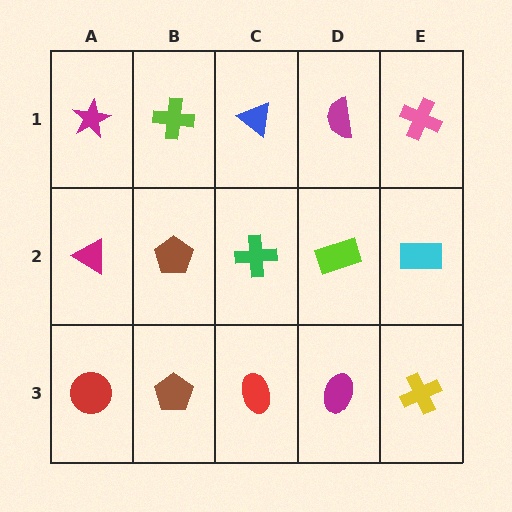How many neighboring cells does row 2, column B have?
4.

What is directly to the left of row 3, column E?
A magenta ellipse.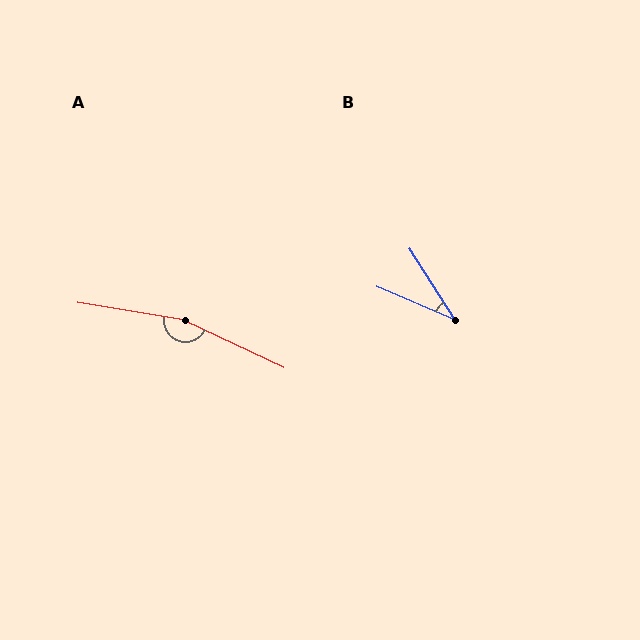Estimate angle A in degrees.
Approximately 164 degrees.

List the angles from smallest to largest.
B (35°), A (164°).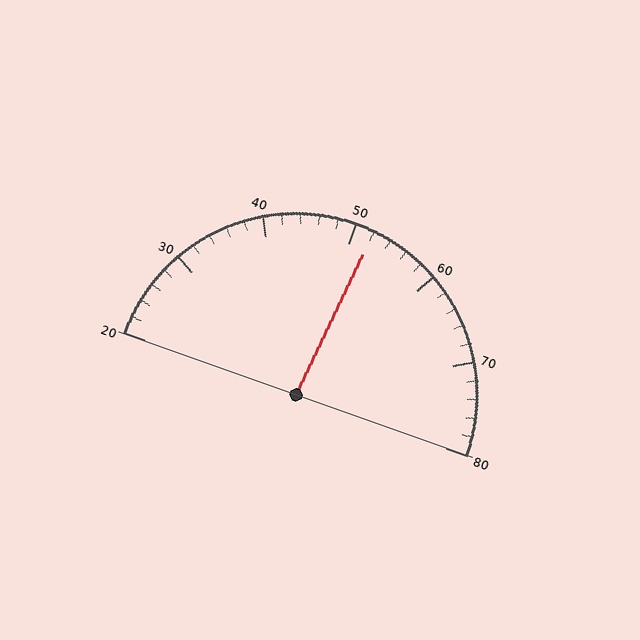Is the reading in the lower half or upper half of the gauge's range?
The reading is in the upper half of the range (20 to 80).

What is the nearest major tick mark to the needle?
The nearest major tick mark is 50.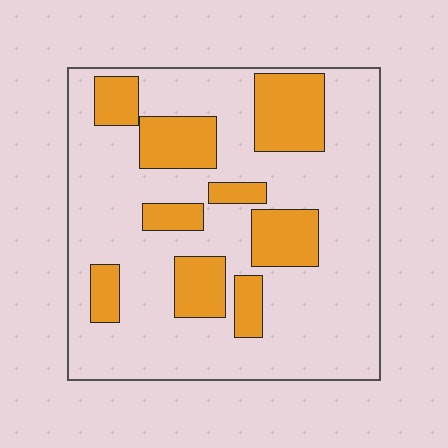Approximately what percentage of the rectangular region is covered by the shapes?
Approximately 25%.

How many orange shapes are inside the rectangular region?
9.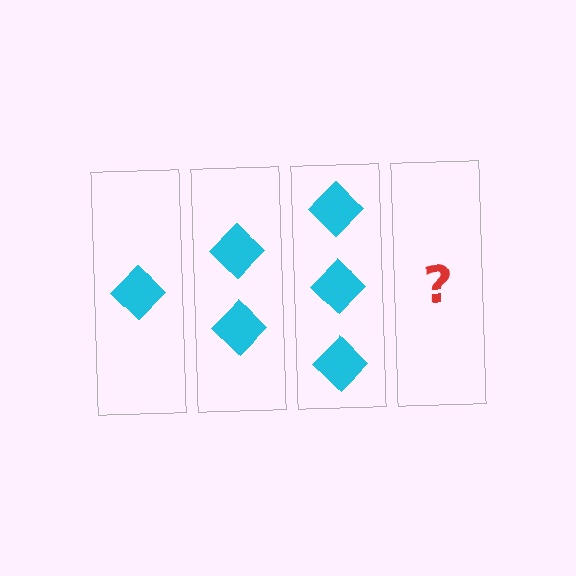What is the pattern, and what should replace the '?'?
The pattern is that each step adds one more diamond. The '?' should be 4 diamonds.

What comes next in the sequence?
The next element should be 4 diamonds.